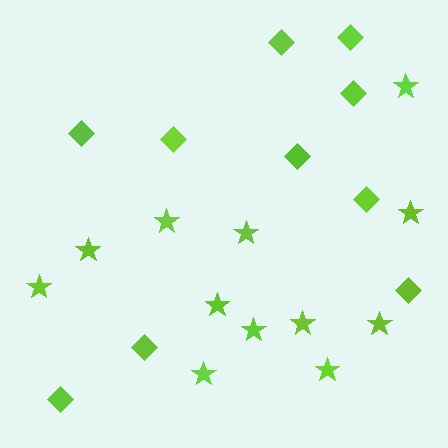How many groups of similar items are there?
There are 2 groups: one group of stars (12) and one group of diamonds (10).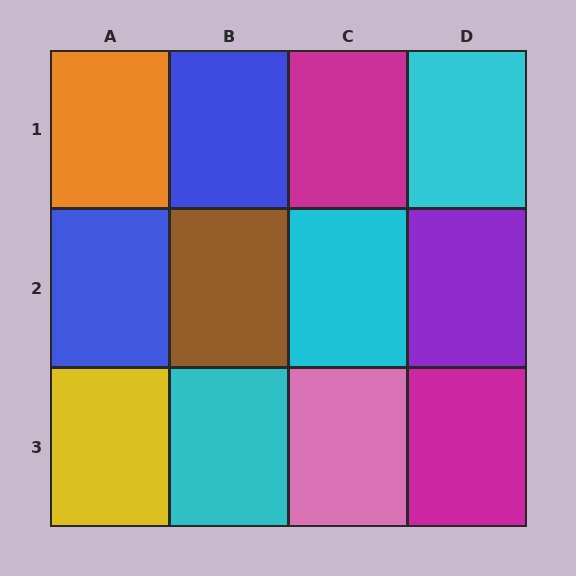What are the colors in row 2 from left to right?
Blue, brown, cyan, purple.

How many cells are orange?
1 cell is orange.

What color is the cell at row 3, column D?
Magenta.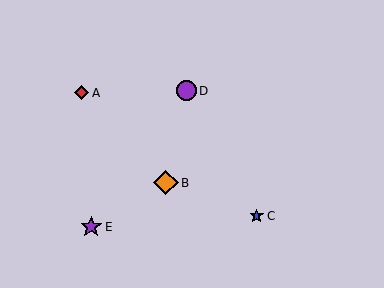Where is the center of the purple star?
The center of the purple star is at (91, 227).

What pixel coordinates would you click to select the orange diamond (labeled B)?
Click at (166, 183) to select the orange diamond B.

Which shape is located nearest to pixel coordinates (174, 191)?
The orange diamond (labeled B) at (166, 183) is nearest to that location.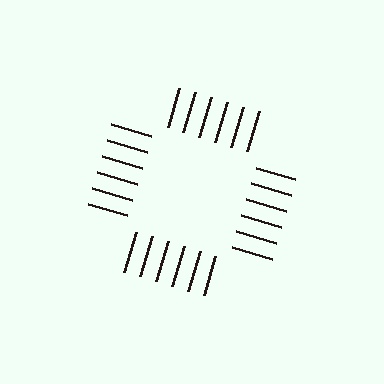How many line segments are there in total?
24 — 6 along each of the 4 edges.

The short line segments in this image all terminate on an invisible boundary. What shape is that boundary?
An illusory square — the line segments terminate on its edges but no continuous stroke is drawn.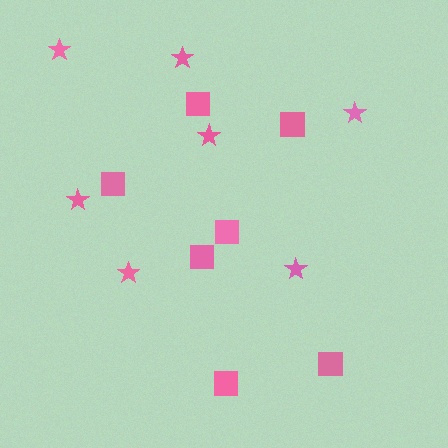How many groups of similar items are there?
There are 2 groups: one group of stars (7) and one group of squares (7).